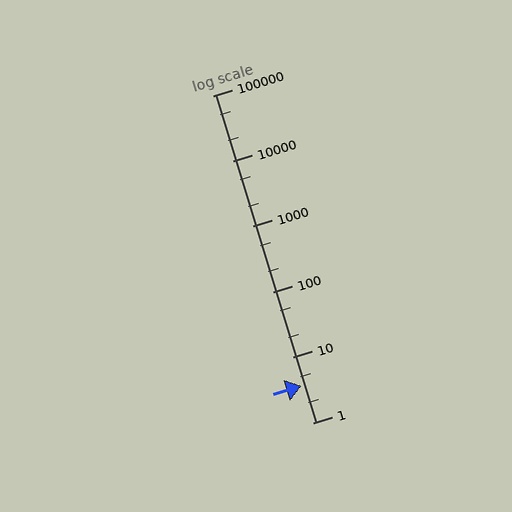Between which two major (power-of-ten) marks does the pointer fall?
The pointer is between 1 and 10.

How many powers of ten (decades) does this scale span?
The scale spans 5 decades, from 1 to 100000.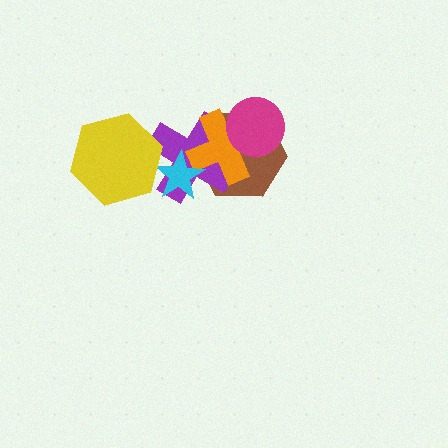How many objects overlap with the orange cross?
4 objects overlap with the orange cross.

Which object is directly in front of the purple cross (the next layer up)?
The orange cross is directly in front of the purple cross.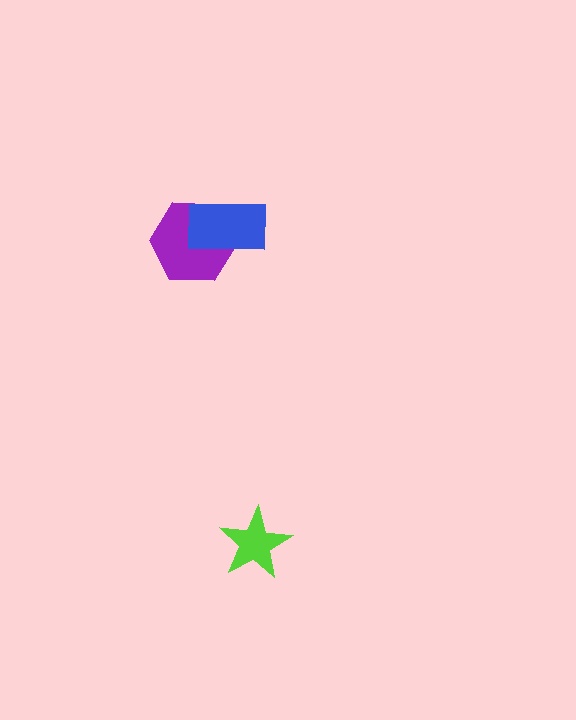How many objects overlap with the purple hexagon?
1 object overlaps with the purple hexagon.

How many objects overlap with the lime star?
0 objects overlap with the lime star.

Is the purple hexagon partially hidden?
Yes, it is partially covered by another shape.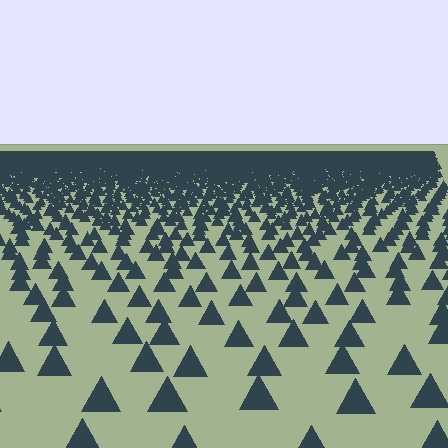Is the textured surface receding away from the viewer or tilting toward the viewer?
The surface is receding away from the viewer. Texture elements get smaller and denser toward the top.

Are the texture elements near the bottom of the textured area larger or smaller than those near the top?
Larger. Near the bottom, elements are closer to the viewer and appear at a bigger on-screen size.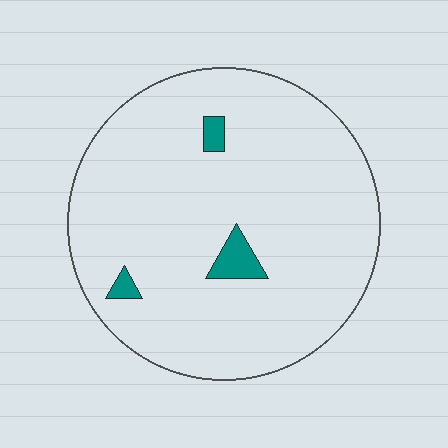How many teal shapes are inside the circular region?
3.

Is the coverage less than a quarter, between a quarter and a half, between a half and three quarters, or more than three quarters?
Less than a quarter.